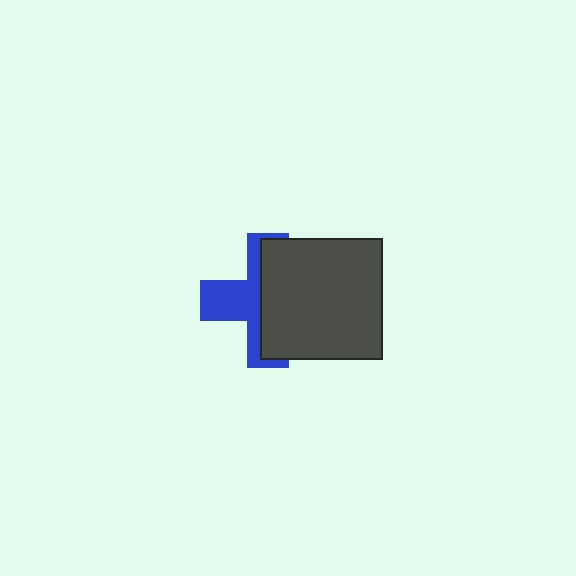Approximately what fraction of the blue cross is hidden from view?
Roughly 58% of the blue cross is hidden behind the dark gray square.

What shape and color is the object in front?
The object in front is a dark gray square.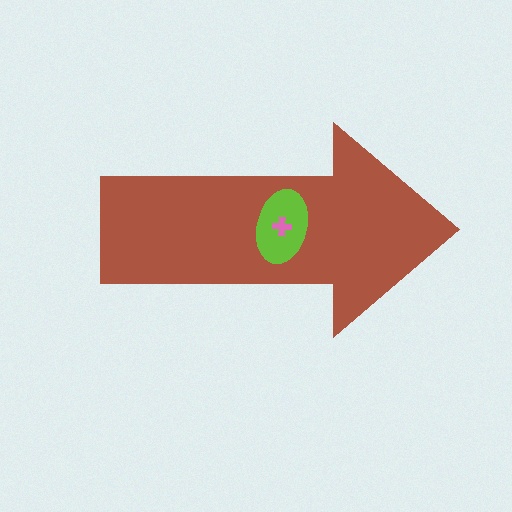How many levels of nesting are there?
3.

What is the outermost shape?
The brown arrow.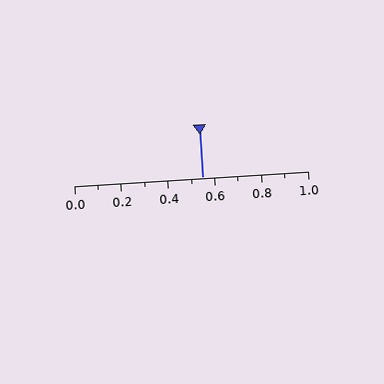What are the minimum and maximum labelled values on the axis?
The axis runs from 0.0 to 1.0.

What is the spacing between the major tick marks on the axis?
The major ticks are spaced 0.2 apart.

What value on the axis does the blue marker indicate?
The marker indicates approximately 0.55.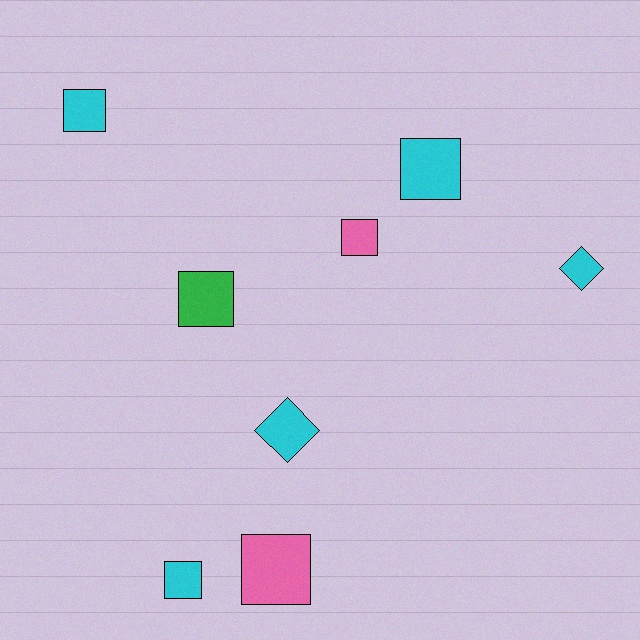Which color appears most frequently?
Cyan, with 5 objects.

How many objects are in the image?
There are 8 objects.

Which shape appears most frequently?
Square, with 6 objects.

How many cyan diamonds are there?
There are 2 cyan diamonds.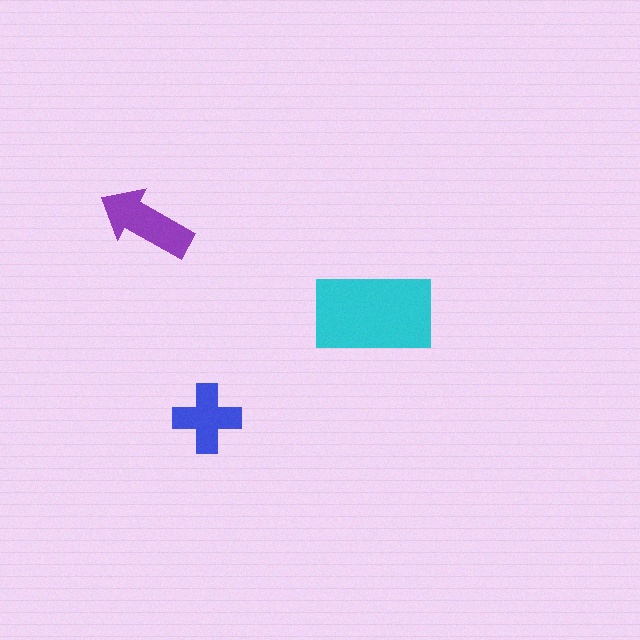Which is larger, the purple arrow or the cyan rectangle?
The cyan rectangle.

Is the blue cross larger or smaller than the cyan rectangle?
Smaller.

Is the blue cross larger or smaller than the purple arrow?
Smaller.